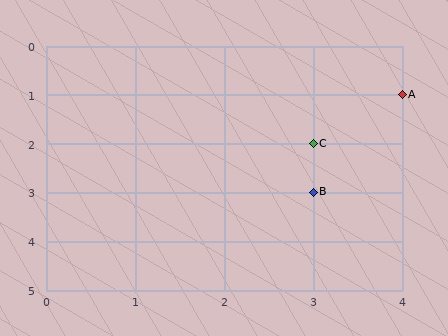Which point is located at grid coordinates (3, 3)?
Point B is at (3, 3).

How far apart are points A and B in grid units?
Points A and B are 1 column and 2 rows apart (about 2.2 grid units diagonally).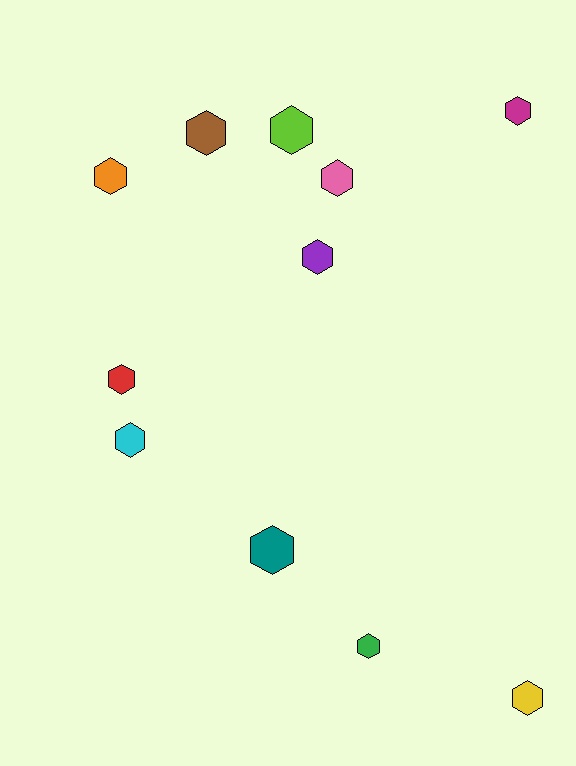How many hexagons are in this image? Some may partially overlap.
There are 11 hexagons.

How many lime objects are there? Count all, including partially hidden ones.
There is 1 lime object.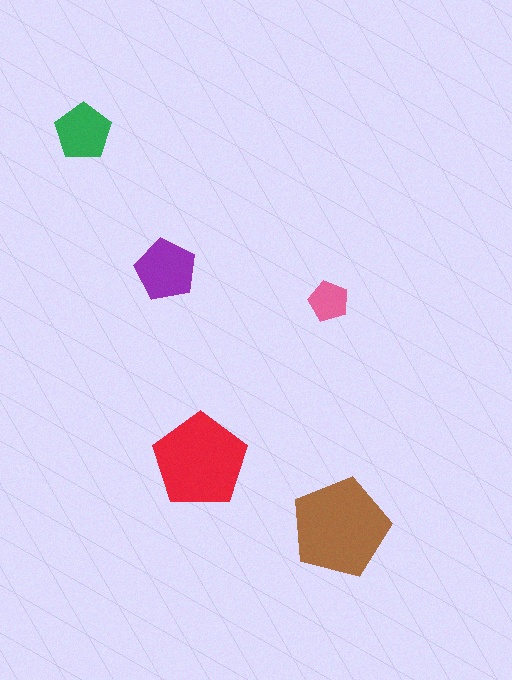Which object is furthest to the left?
The green pentagon is leftmost.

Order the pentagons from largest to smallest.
the brown one, the red one, the purple one, the green one, the pink one.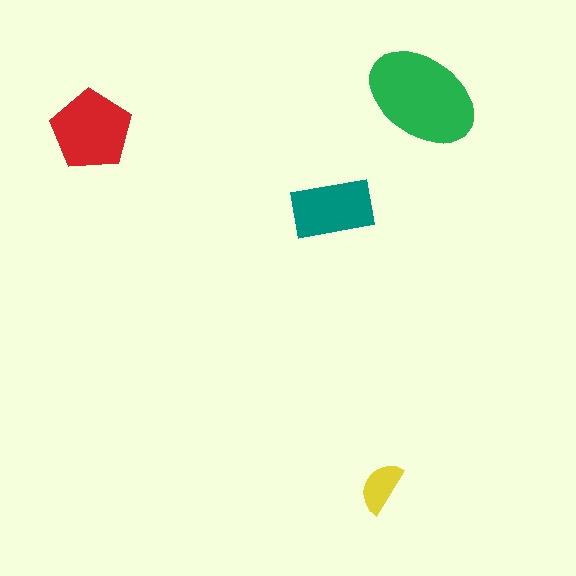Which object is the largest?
The green ellipse.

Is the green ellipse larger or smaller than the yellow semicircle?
Larger.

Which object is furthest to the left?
The red pentagon is leftmost.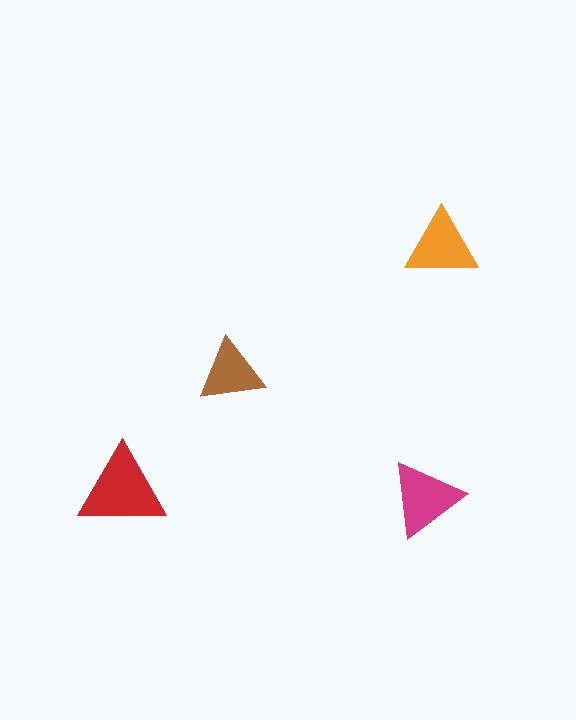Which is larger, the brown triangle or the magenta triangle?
The magenta one.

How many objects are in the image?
There are 4 objects in the image.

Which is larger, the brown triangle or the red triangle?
The red one.